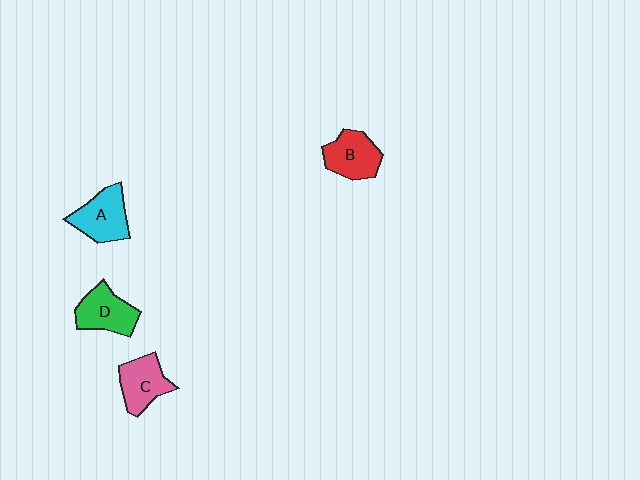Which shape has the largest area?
Shape A (cyan).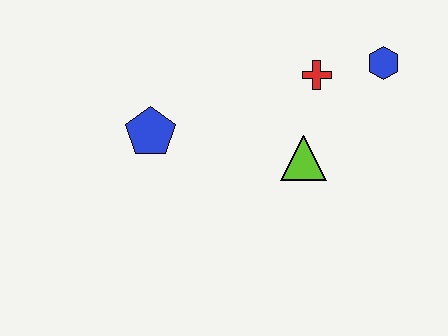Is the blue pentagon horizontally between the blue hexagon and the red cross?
No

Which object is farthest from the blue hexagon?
The blue pentagon is farthest from the blue hexagon.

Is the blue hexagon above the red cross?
Yes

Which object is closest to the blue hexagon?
The red cross is closest to the blue hexagon.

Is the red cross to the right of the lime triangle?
Yes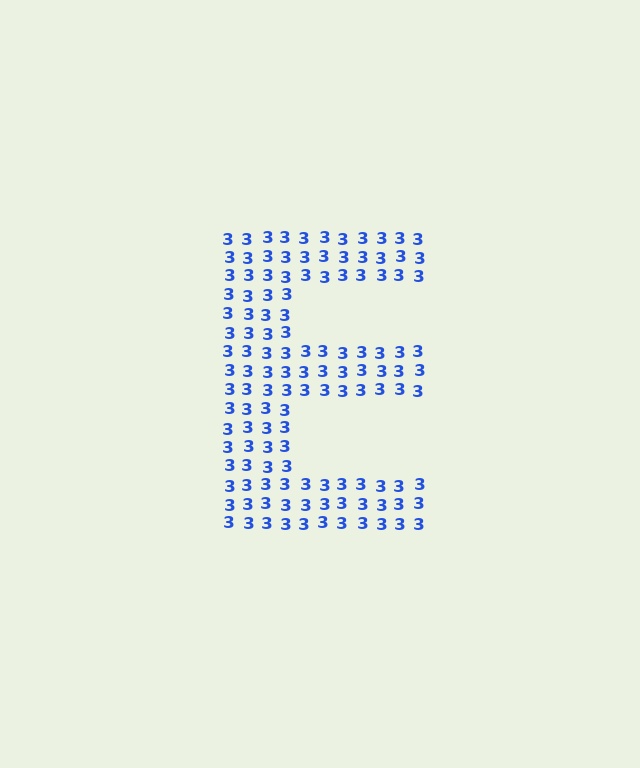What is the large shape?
The large shape is the letter E.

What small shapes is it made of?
It is made of small digit 3's.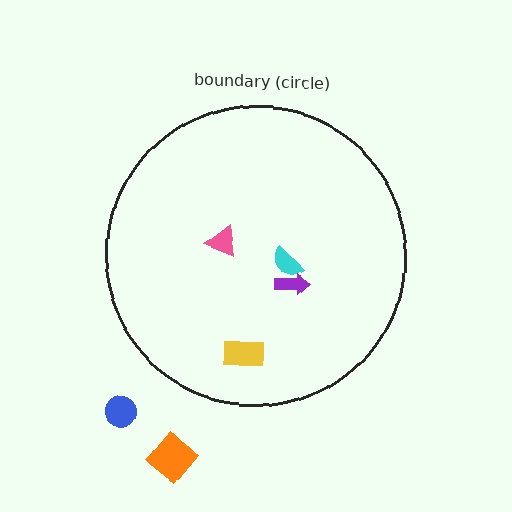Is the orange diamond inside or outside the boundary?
Outside.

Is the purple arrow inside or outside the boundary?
Inside.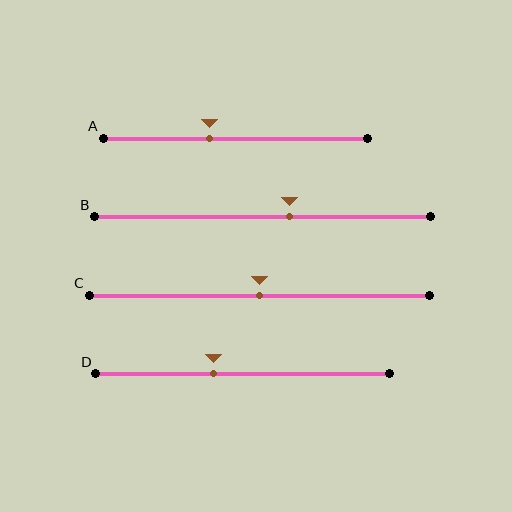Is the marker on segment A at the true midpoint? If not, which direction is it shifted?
No, the marker on segment A is shifted to the left by about 10% of the segment length.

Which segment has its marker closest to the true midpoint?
Segment C has its marker closest to the true midpoint.